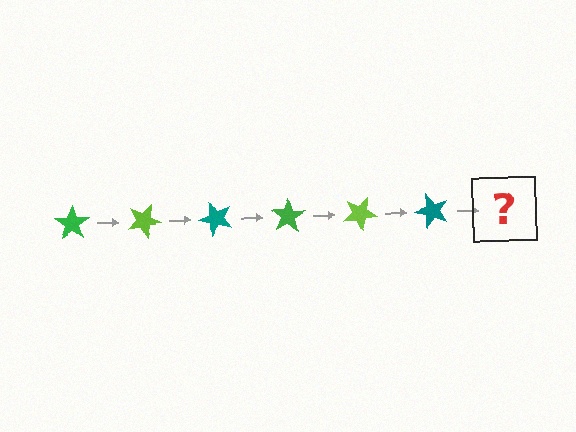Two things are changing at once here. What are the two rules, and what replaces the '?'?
The two rules are that it rotates 25 degrees each step and the color cycles through green, lime, and teal. The '?' should be a green star, rotated 150 degrees from the start.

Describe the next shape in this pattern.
It should be a green star, rotated 150 degrees from the start.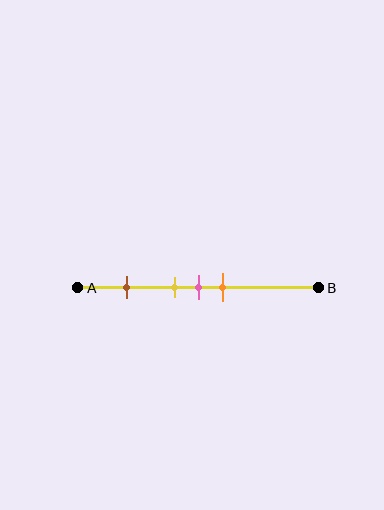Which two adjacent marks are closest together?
The yellow and pink marks are the closest adjacent pair.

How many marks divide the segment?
There are 4 marks dividing the segment.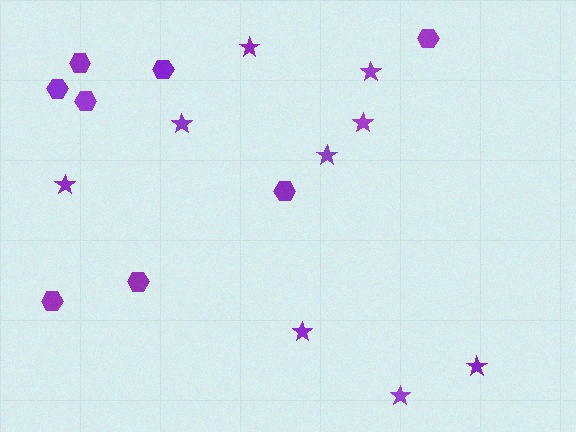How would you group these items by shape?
There are 2 groups: one group of hexagons (8) and one group of stars (9).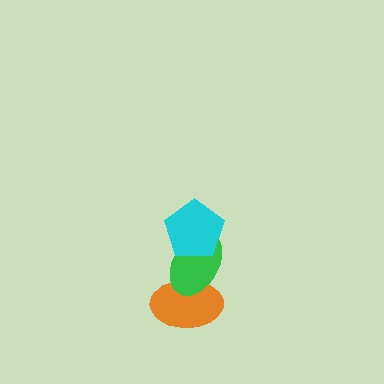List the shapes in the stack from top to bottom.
From top to bottom: the cyan pentagon, the green ellipse, the orange ellipse.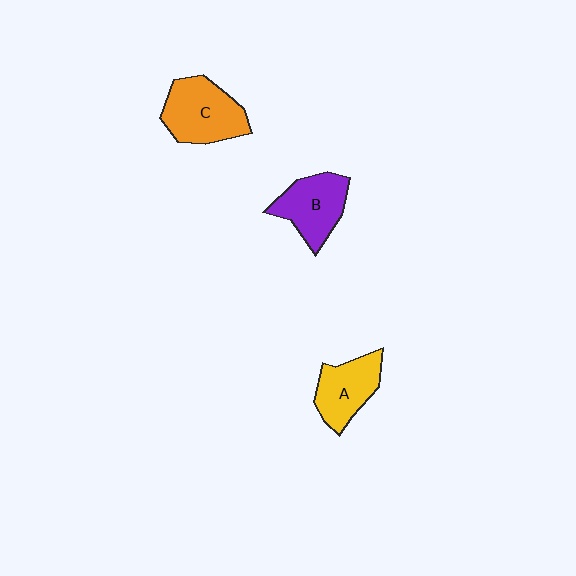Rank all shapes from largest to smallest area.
From largest to smallest: C (orange), B (purple), A (yellow).